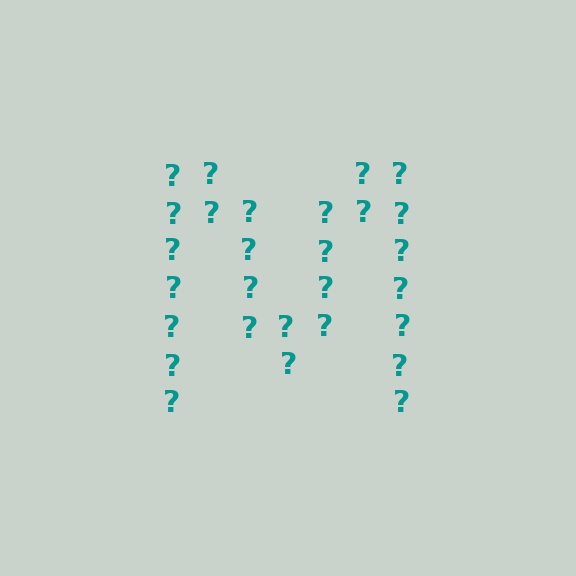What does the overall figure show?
The overall figure shows the letter M.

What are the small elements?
The small elements are question marks.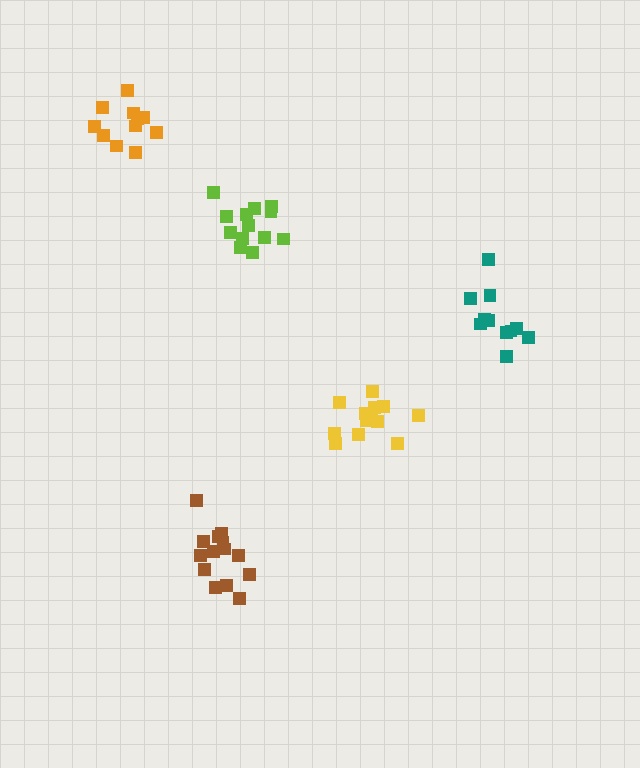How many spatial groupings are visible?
There are 5 spatial groupings.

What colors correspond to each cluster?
The clusters are colored: orange, yellow, lime, brown, teal.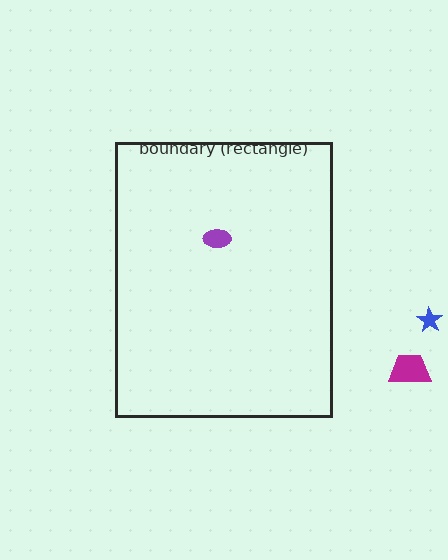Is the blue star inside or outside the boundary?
Outside.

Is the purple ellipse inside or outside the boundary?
Inside.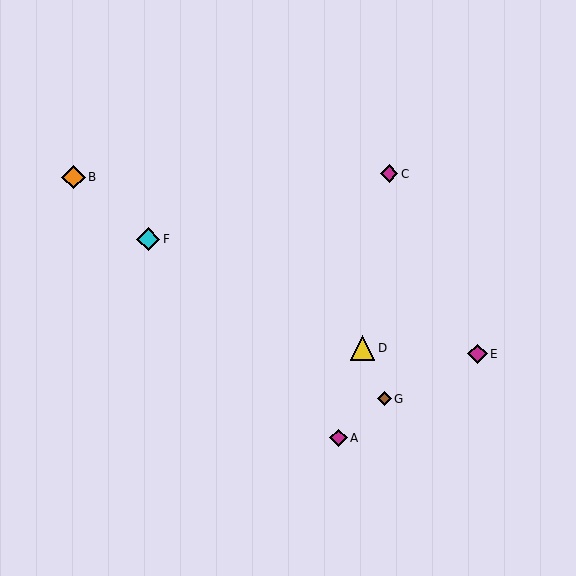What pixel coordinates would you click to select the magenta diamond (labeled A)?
Click at (339, 438) to select the magenta diamond A.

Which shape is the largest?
The yellow triangle (labeled D) is the largest.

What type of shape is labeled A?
Shape A is a magenta diamond.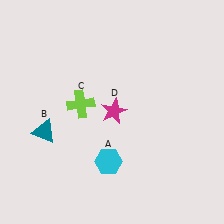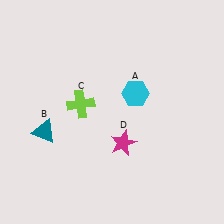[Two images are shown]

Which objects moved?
The objects that moved are: the cyan hexagon (A), the magenta star (D).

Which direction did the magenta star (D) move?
The magenta star (D) moved down.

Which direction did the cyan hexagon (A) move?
The cyan hexagon (A) moved up.